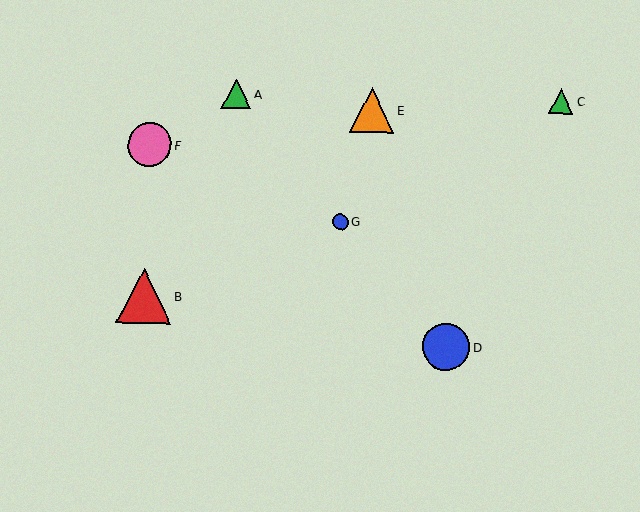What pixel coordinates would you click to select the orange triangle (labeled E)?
Click at (372, 110) to select the orange triangle E.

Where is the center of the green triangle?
The center of the green triangle is at (561, 101).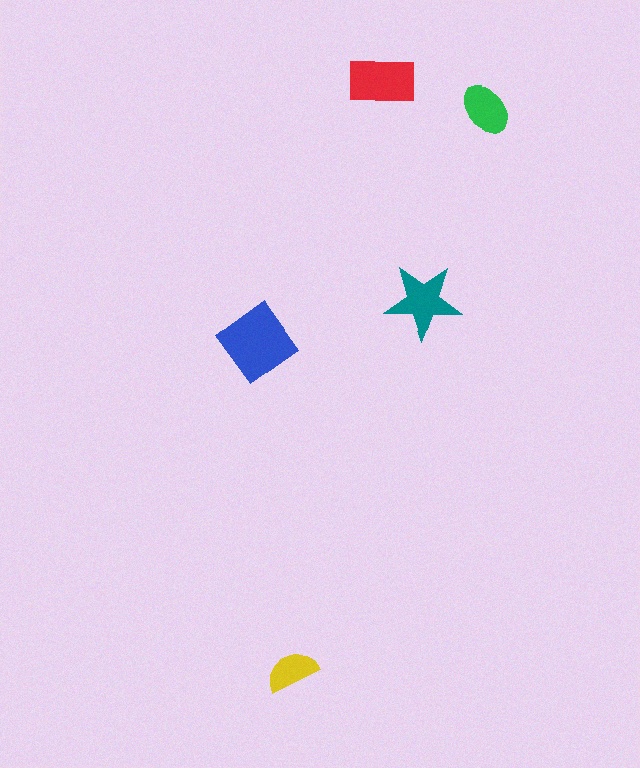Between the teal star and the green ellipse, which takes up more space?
The teal star.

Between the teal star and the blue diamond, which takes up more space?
The blue diamond.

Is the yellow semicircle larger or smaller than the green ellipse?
Smaller.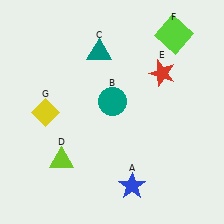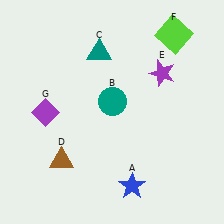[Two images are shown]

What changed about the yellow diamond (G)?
In Image 1, G is yellow. In Image 2, it changed to purple.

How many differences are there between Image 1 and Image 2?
There are 3 differences between the two images.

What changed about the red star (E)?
In Image 1, E is red. In Image 2, it changed to purple.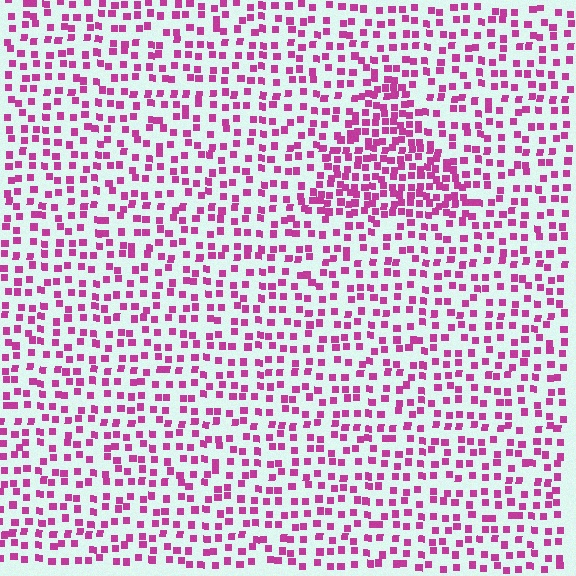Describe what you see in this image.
The image contains small magenta elements arranged at two different densities. A triangle-shaped region is visible where the elements are more densely packed than the surrounding area.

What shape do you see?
I see a triangle.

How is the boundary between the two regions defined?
The boundary is defined by a change in element density (approximately 2.0x ratio). All elements are the same color, size, and shape.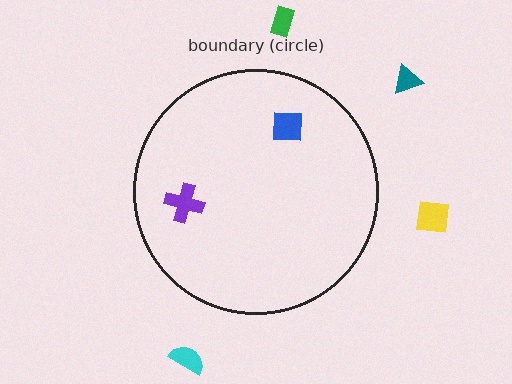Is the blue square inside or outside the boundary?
Inside.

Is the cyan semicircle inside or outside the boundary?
Outside.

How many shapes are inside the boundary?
2 inside, 4 outside.